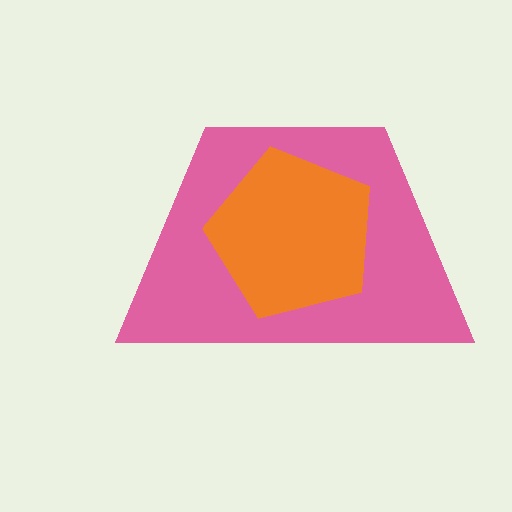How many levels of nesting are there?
2.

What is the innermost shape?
The orange pentagon.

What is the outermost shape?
The pink trapezoid.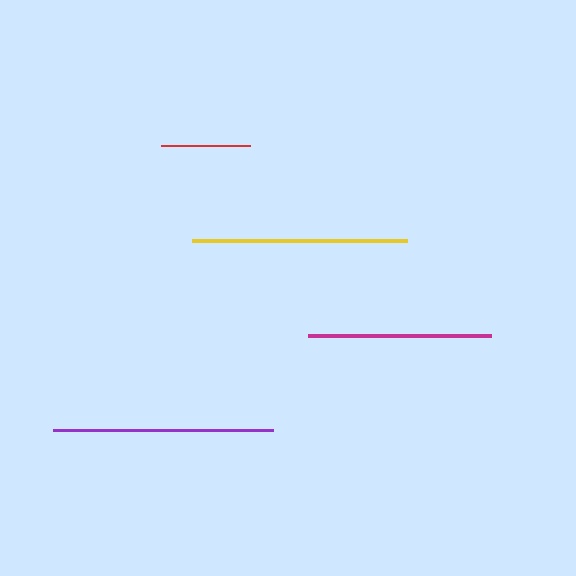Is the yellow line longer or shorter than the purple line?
The purple line is longer than the yellow line.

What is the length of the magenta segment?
The magenta segment is approximately 183 pixels long.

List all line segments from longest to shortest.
From longest to shortest: purple, yellow, magenta, red.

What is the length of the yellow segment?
The yellow segment is approximately 215 pixels long.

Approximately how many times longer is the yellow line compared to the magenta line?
The yellow line is approximately 1.2 times the length of the magenta line.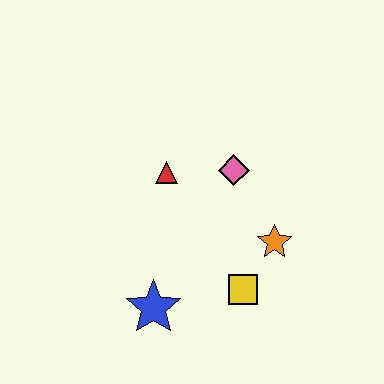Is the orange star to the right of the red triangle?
Yes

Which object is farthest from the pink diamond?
The blue star is farthest from the pink diamond.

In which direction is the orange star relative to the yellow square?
The orange star is above the yellow square.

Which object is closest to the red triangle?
The pink diamond is closest to the red triangle.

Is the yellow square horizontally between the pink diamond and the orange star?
Yes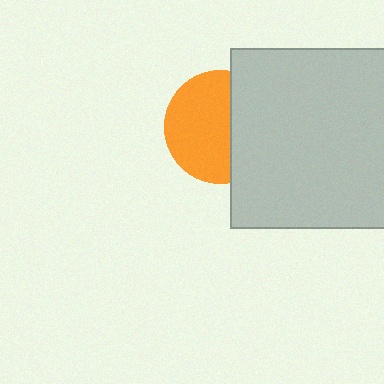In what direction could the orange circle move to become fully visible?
The orange circle could move left. That would shift it out from behind the light gray square entirely.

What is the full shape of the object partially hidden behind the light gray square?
The partially hidden object is an orange circle.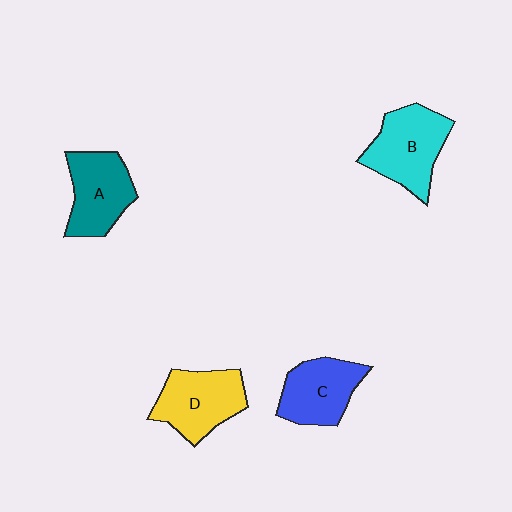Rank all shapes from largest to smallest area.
From largest to smallest: B (cyan), D (yellow), A (teal), C (blue).